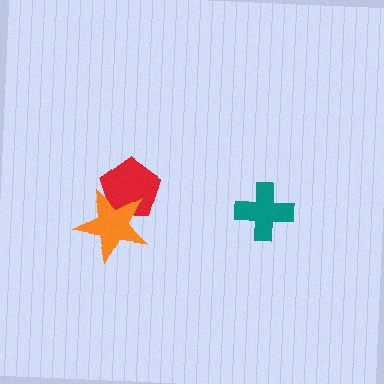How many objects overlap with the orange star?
1 object overlaps with the orange star.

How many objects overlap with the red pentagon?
1 object overlaps with the red pentagon.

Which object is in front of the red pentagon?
The orange star is in front of the red pentagon.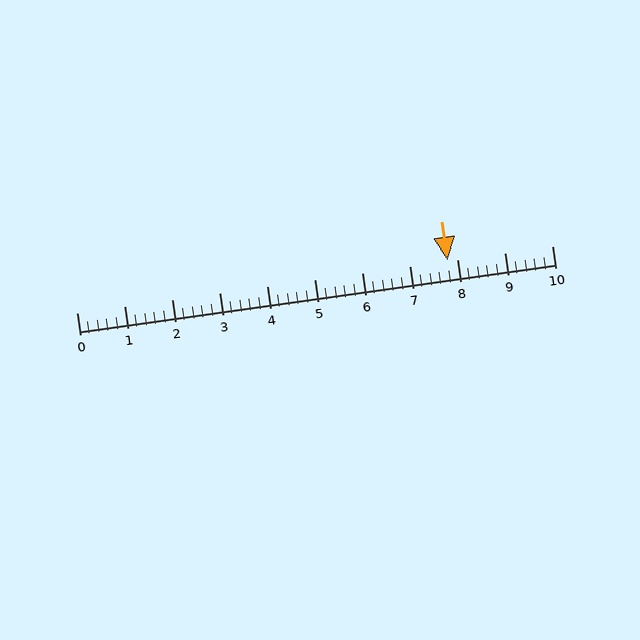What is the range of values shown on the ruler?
The ruler shows values from 0 to 10.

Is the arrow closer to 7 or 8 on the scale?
The arrow is closer to 8.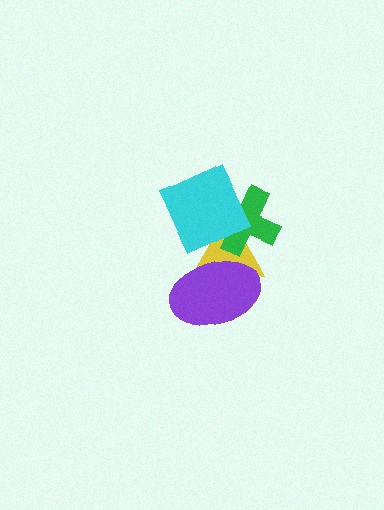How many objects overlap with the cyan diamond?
3 objects overlap with the cyan diamond.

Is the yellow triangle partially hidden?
Yes, it is partially covered by another shape.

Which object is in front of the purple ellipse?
The cyan diamond is in front of the purple ellipse.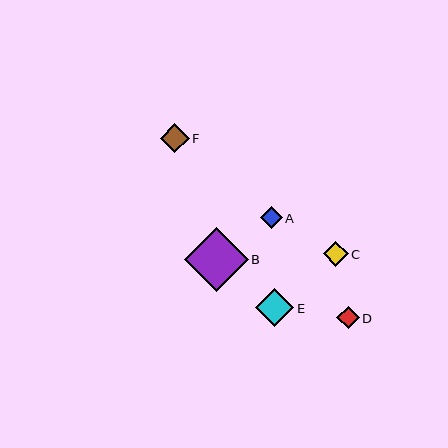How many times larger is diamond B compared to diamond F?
Diamond B is approximately 2.2 times the size of diamond F.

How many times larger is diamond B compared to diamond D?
Diamond B is approximately 2.8 times the size of diamond D.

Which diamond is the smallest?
Diamond A is the smallest with a size of approximately 22 pixels.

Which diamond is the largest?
Diamond B is the largest with a size of approximately 63 pixels.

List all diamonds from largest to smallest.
From largest to smallest: B, E, F, C, D, A.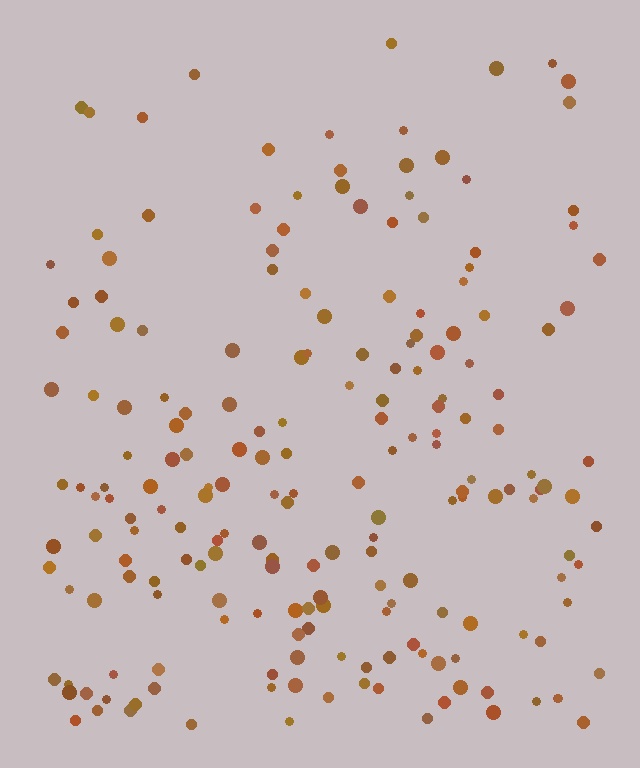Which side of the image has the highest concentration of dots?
The bottom.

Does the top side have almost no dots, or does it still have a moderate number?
Still a moderate number, just noticeably fewer than the bottom.